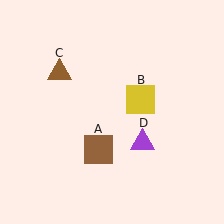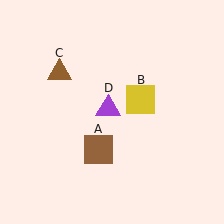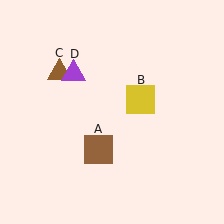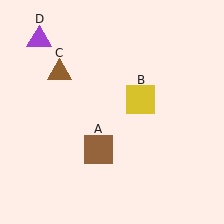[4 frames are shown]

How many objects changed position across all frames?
1 object changed position: purple triangle (object D).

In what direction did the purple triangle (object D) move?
The purple triangle (object D) moved up and to the left.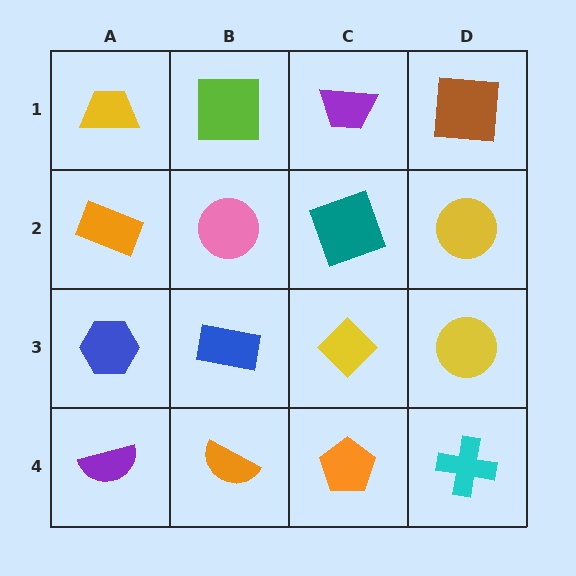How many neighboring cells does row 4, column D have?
2.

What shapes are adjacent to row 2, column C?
A purple trapezoid (row 1, column C), a yellow diamond (row 3, column C), a pink circle (row 2, column B), a yellow circle (row 2, column D).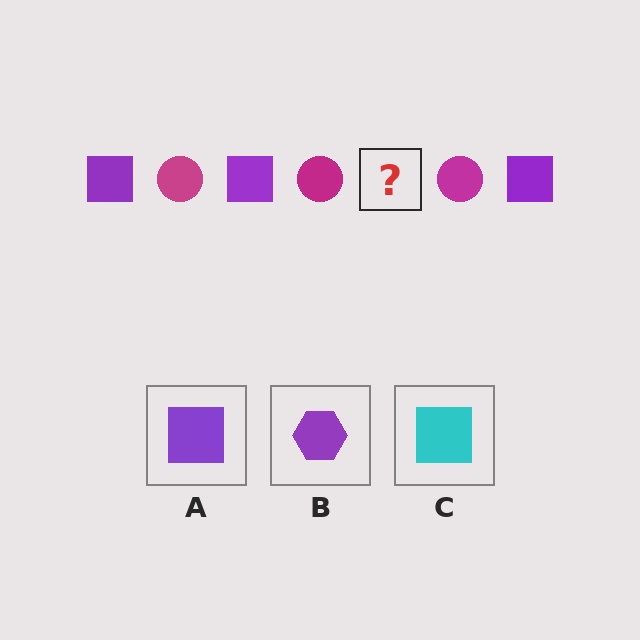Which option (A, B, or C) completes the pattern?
A.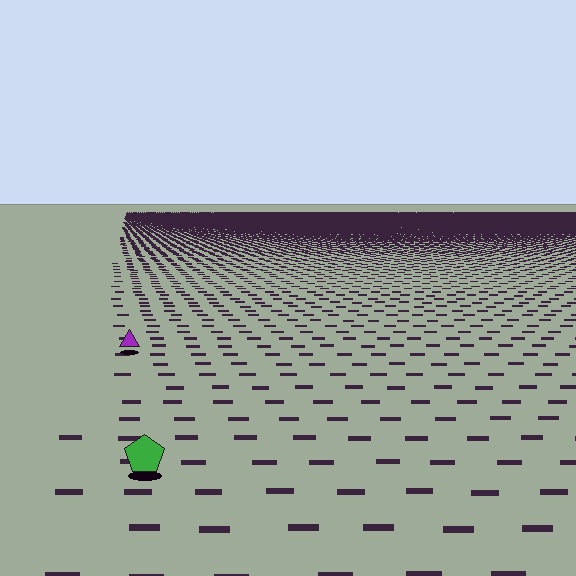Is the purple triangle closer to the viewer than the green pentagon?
No. The green pentagon is closer — you can tell from the texture gradient: the ground texture is coarser near it.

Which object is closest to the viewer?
The green pentagon is closest. The texture marks near it are larger and more spread out.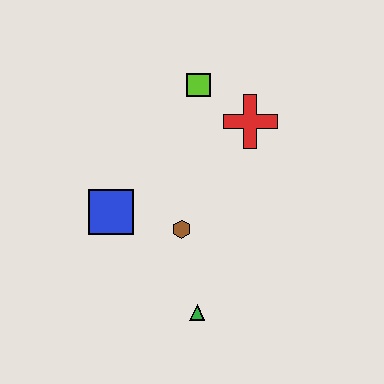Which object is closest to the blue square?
The brown hexagon is closest to the blue square.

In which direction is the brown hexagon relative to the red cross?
The brown hexagon is below the red cross.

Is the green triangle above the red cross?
No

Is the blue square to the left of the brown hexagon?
Yes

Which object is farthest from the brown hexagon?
The lime square is farthest from the brown hexagon.